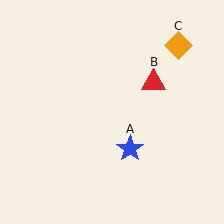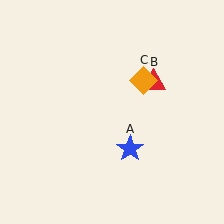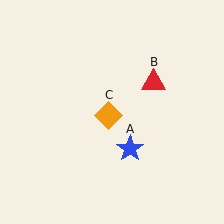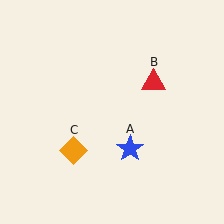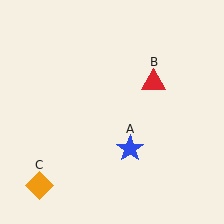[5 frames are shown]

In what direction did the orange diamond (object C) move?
The orange diamond (object C) moved down and to the left.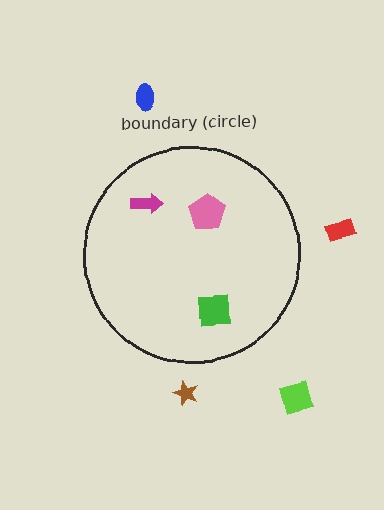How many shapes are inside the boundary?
3 inside, 4 outside.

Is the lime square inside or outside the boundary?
Outside.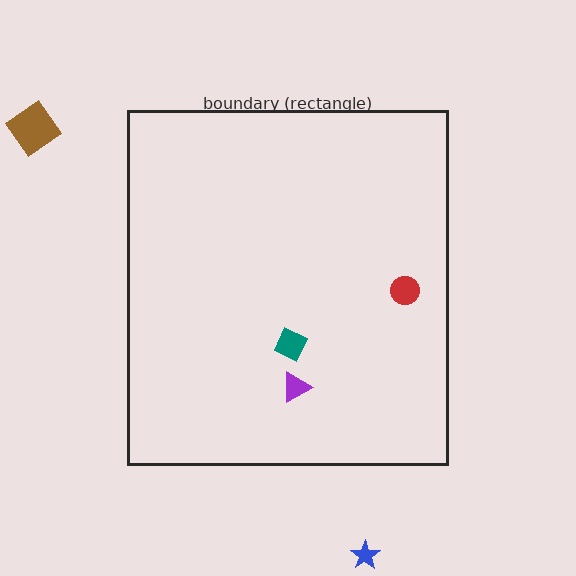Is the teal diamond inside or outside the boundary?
Inside.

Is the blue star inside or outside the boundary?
Outside.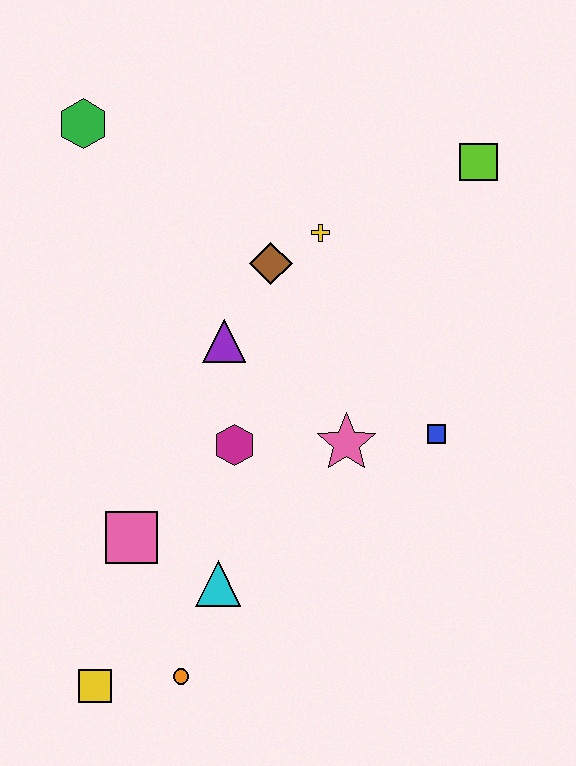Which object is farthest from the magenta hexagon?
The lime square is farthest from the magenta hexagon.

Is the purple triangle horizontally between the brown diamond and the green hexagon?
Yes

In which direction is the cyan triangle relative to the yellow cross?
The cyan triangle is below the yellow cross.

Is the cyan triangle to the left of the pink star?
Yes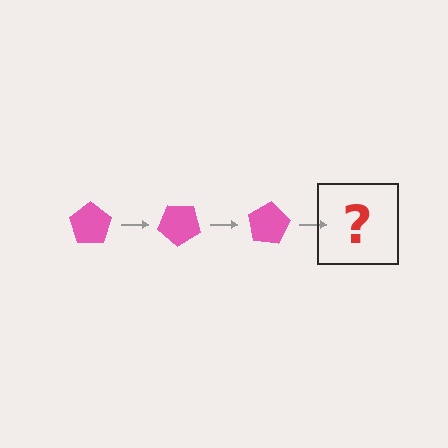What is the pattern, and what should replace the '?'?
The pattern is that the pentagon rotates 40 degrees each step. The '?' should be a pink pentagon rotated 120 degrees.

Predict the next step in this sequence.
The next step is a pink pentagon rotated 120 degrees.